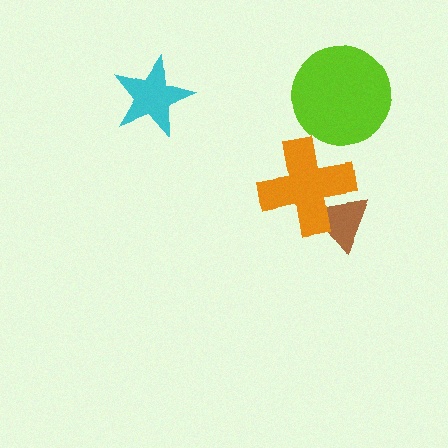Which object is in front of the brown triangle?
The orange cross is in front of the brown triangle.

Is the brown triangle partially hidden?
Yes, it is partially covered by another shape.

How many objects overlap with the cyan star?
0 objects overlap with the cyan star.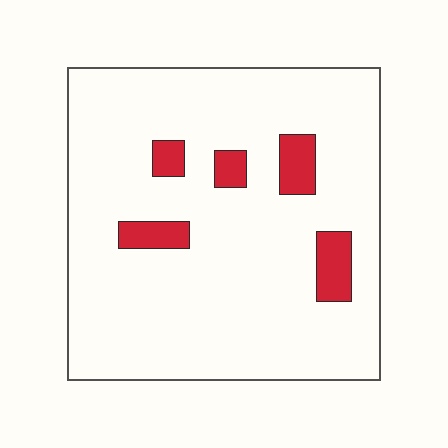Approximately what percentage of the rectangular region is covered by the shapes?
Approximately 10%.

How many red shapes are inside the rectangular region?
5.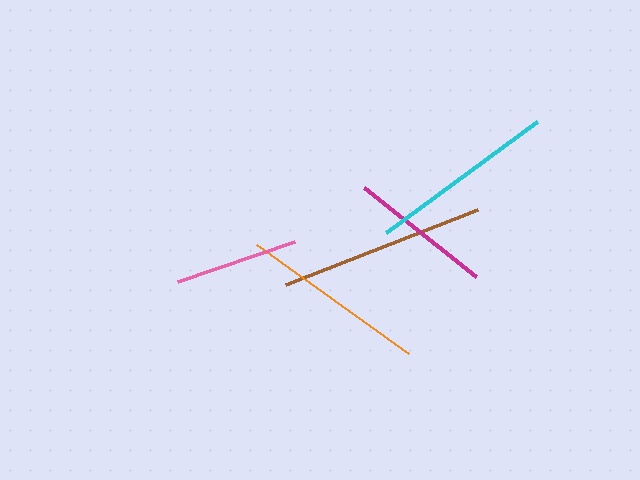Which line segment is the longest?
The brown line is the longest at approximately 206 pixels.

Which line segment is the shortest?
The pink line is the shortest at approximately 124 pixels.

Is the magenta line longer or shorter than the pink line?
The magenta line is longer than the pink line.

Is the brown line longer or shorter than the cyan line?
The brown line is longer than the cyan line.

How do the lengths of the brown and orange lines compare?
The brown and orange lines are approximately the same length.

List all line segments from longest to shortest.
From longest to shortest: brown, orange, cyan, magenta, pink.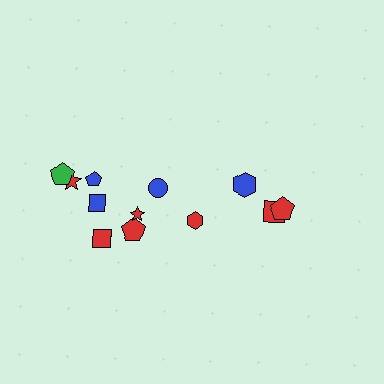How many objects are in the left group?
There are 8 objects.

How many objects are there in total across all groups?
There are 12 objects.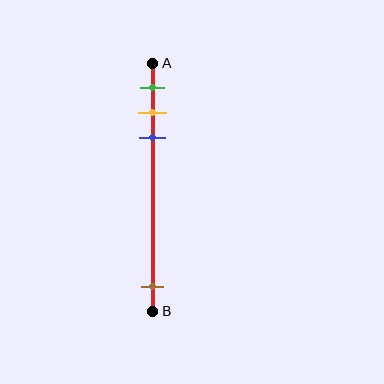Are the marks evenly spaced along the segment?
No, the marks are not evenly spaced.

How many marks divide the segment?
There are 4 marks dividing the segment.